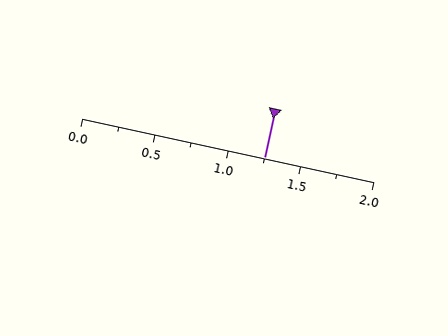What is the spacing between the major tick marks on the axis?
The major ticks are spaced 0.5 apart.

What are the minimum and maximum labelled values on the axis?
The axis runs from 0.0 to 2.0.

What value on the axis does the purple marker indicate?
The marker indicates approximately 1.25.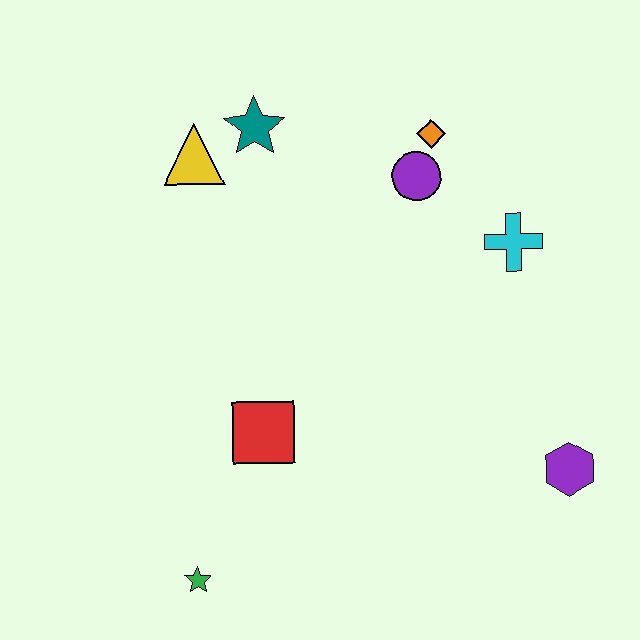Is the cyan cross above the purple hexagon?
Yes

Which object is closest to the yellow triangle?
The teal star is closest to the yellow triangle.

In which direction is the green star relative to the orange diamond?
The green star is below the orange diamond.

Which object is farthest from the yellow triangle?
The purple hexagon is farthest from the yellow triangle.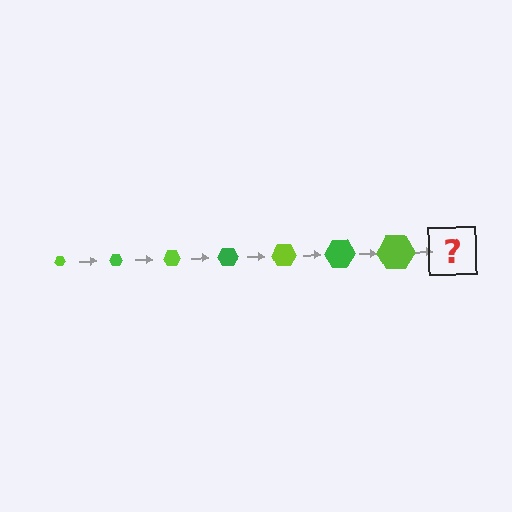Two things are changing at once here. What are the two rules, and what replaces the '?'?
The two rules are that the hexagon grows larger each step and the color cycles through lime and green. The '?' should be a green hexagon, larger than the previous one.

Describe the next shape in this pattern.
It should be a green hexagon, larger than the previous one.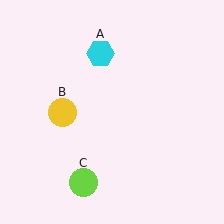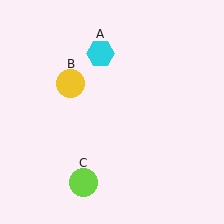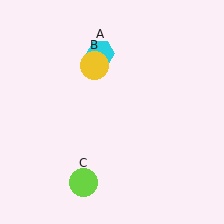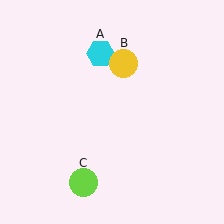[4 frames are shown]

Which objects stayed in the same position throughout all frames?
Cyan hexagon (object A) and lime circle (object C) remained stationary.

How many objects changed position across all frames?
1 object changed position: yellow circle (object B).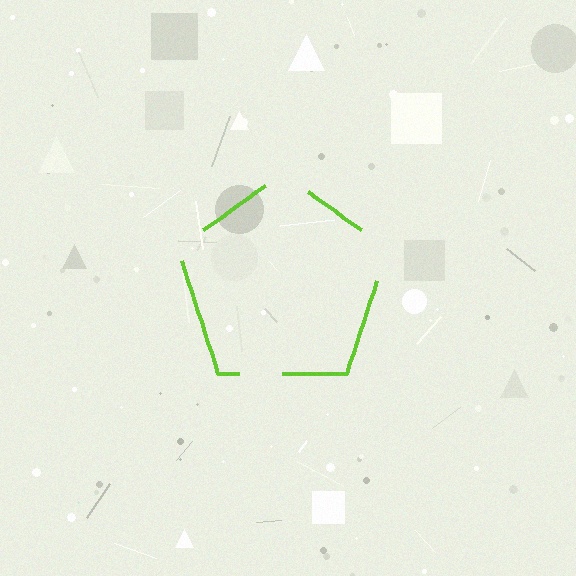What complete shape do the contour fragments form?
The contour fragments form a pentagon.